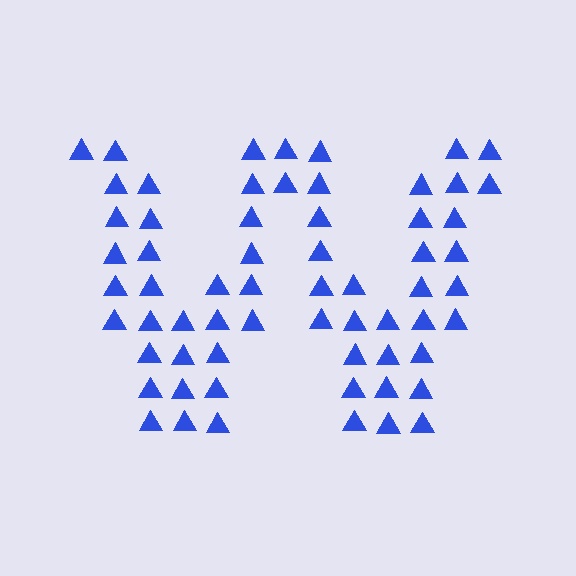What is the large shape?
The large shape is the letter W.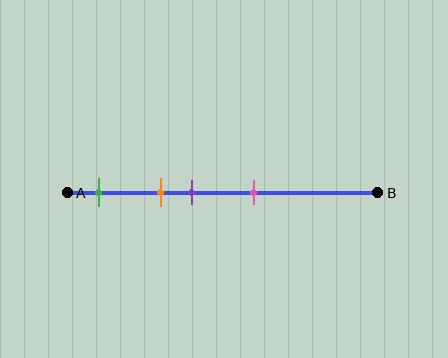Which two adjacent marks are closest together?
The orange and purple marks are the closest adjacent pair.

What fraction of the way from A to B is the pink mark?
The pink mark is approximately 60% (0.6) of the way from A to B.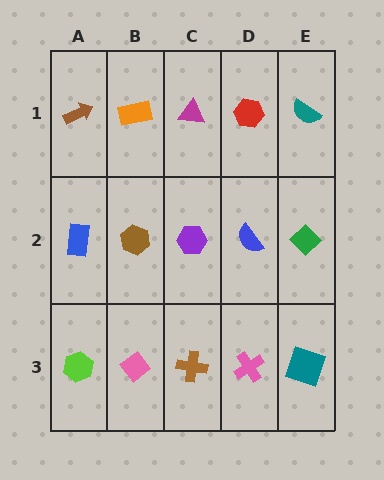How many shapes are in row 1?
5 shapes.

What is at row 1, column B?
An orange rectangle.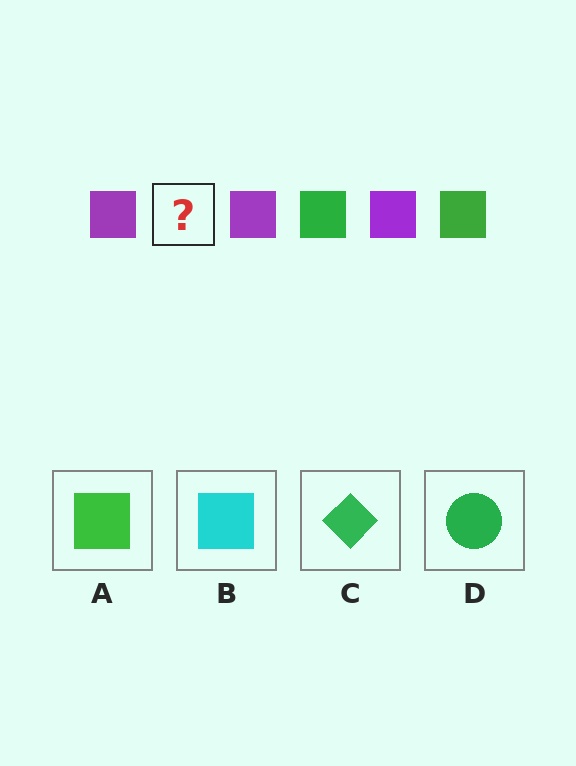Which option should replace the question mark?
Option A.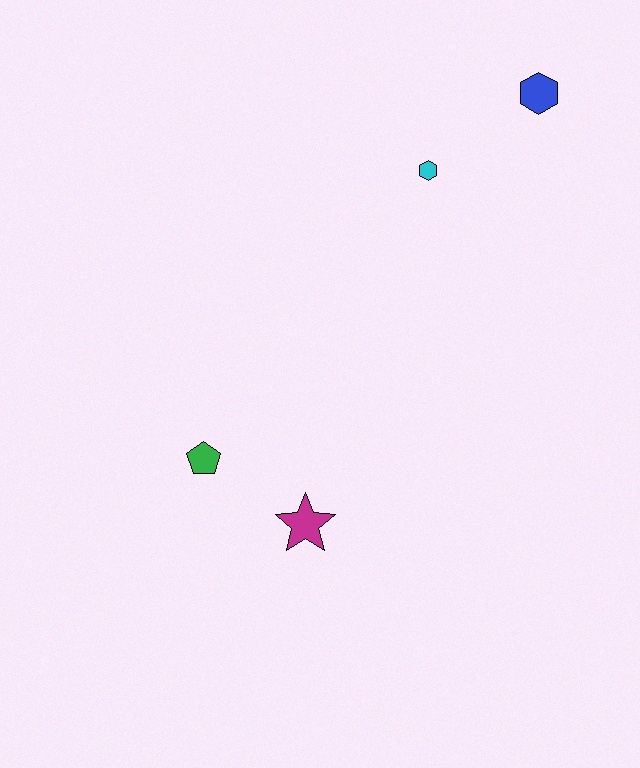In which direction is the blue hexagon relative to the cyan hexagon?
The blue hexagon is to the right of the cyan hexagon.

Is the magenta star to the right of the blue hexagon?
No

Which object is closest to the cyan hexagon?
The blue hexagon is closest to the cyan hexagon.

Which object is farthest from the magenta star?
The blue hexagon is farthest from the magenta star.